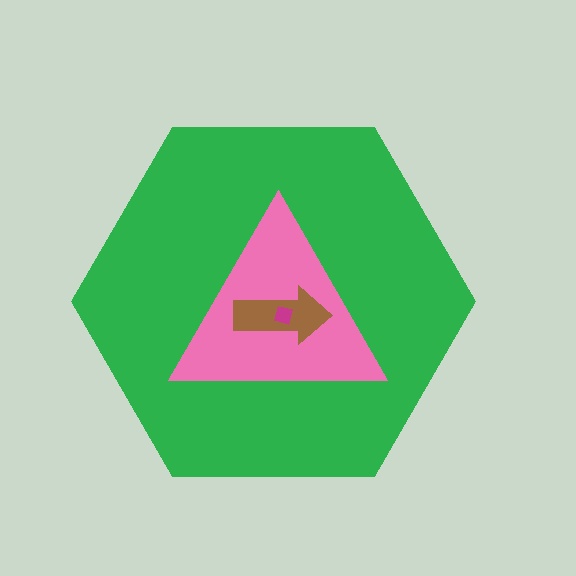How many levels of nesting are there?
4.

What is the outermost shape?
The green hexagon.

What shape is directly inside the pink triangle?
The brown arrow.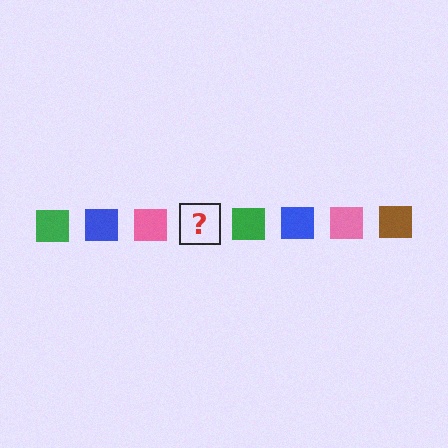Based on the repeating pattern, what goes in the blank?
The blank should be a brown square.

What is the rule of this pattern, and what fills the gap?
The rule is that the pattern cycles through green, blue, pink, brown squares. The gap should be filled with a brown square.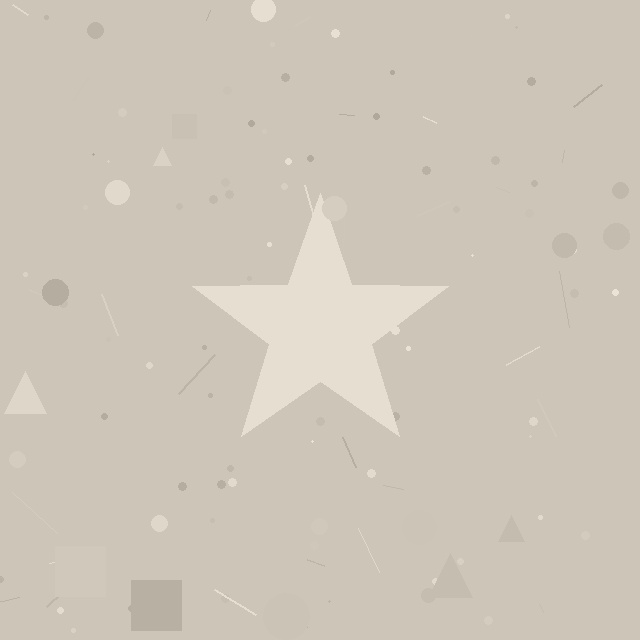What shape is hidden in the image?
A star is hidden in the image.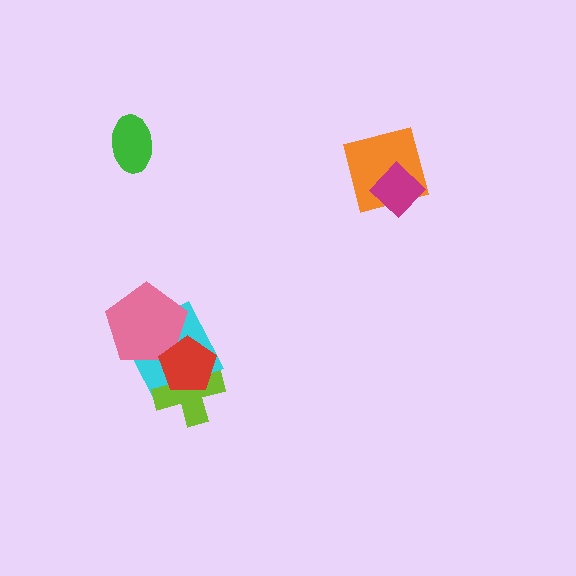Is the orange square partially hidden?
Yes, it is partially covered by another shape.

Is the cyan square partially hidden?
Yes, it is partially covered by another shape.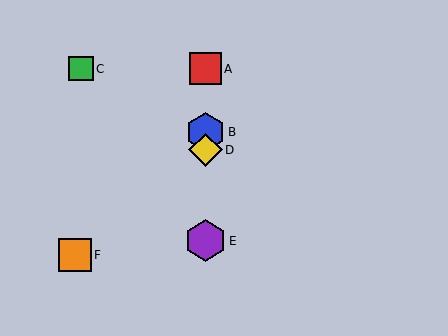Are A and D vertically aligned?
Yes, both are at x≈205.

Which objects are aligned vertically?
Objects A, B, D, E are aligned vertically.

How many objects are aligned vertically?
4 objects (A, B, D, E) are aligned vertically.